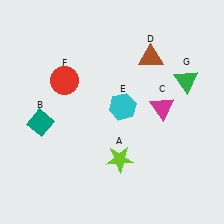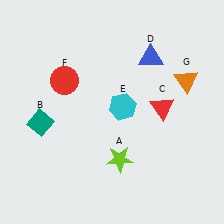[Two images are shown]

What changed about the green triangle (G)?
In Image 1, G is green. In Image 2, it changed to orange.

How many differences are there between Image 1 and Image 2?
There are 3 differences between the two images.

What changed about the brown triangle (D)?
In Image 1, D is brown. In Image 2, it changed to blue.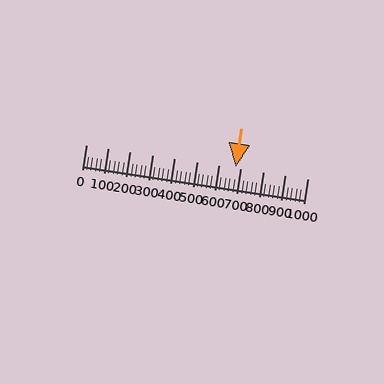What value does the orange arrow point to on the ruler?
The orange arrow points to approximately 678.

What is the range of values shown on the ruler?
The ruler shows values from 0 to 1000.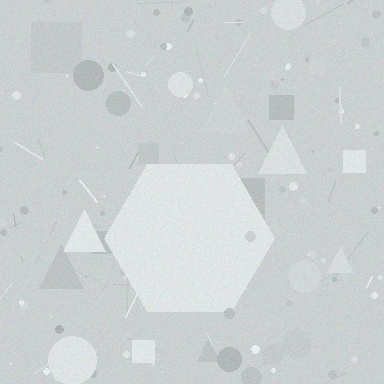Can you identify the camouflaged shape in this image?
The camouflaged shape is a hexagon.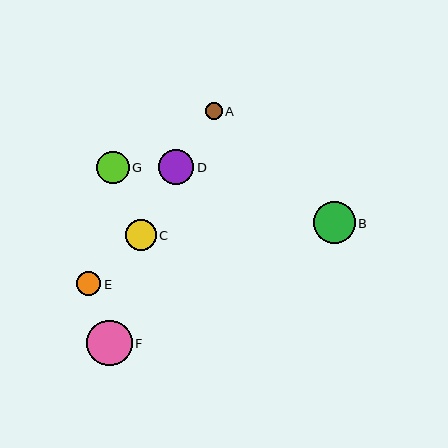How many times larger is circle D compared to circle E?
Circle D is approximately 1.5 times the size of circle E.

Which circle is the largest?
Circle F is the largest with a size of approximately 45 pixels.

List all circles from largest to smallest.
From largest to smallest: F, B, D, G, C, E, A.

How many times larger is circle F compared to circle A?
Circle F is approximately 2.8 times the size of circle A.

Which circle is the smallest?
Circle A is the smallest with a size of approximately 16 pixels.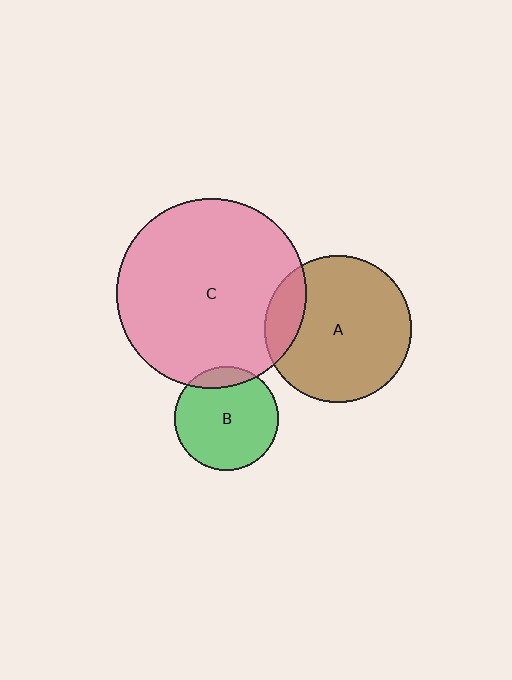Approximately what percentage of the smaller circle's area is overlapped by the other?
Approximately 10%.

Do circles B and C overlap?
Yes.